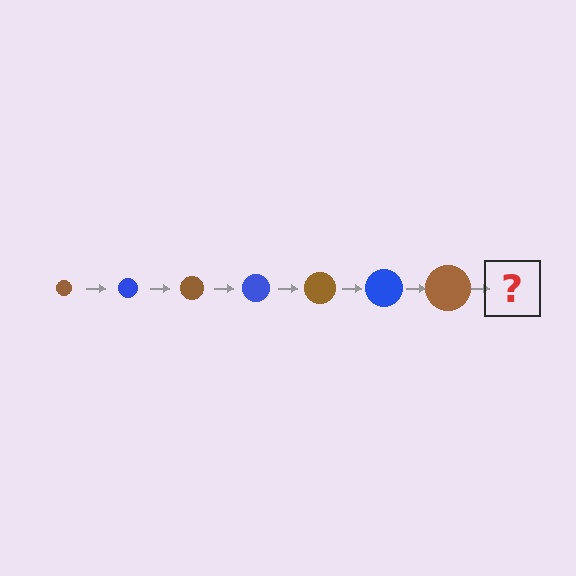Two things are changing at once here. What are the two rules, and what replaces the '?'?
The two rules are that the circle grows larger each step and the color cycles through brown and blue. The '?' should be a blue circle, larger than the previous one.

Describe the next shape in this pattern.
It should be a blue circle, larger than the previous one.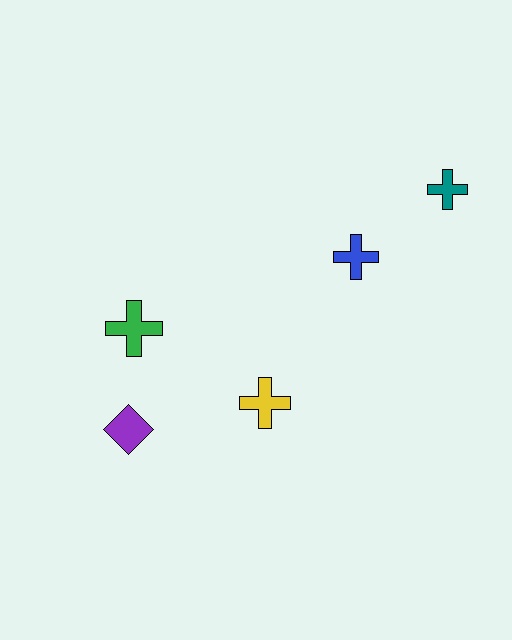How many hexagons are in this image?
There are no hexagons.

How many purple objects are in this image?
There is 1 purple object.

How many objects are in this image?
There are 5 objects.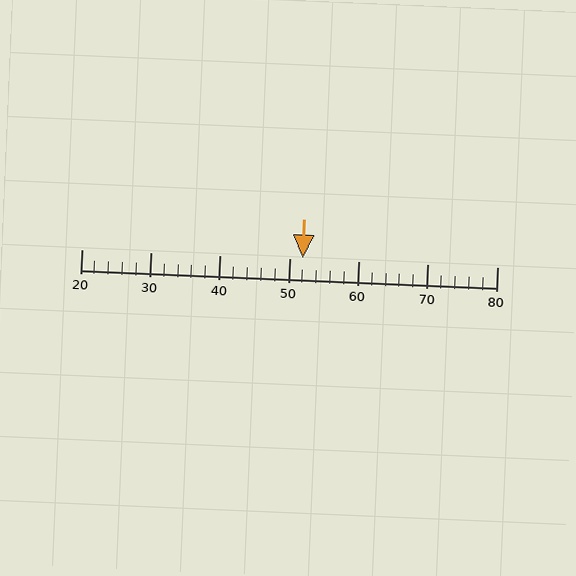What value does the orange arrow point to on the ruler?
The orange arrow points to approximately 52.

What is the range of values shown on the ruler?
The ruler shows values from 20 to 80.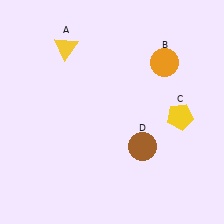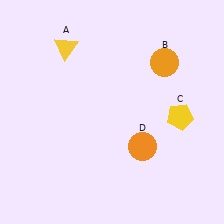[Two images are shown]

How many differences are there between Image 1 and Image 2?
There is 1 difference between the two images.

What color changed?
The circle (D) changed from brown in Image 1 to orange in Image 2.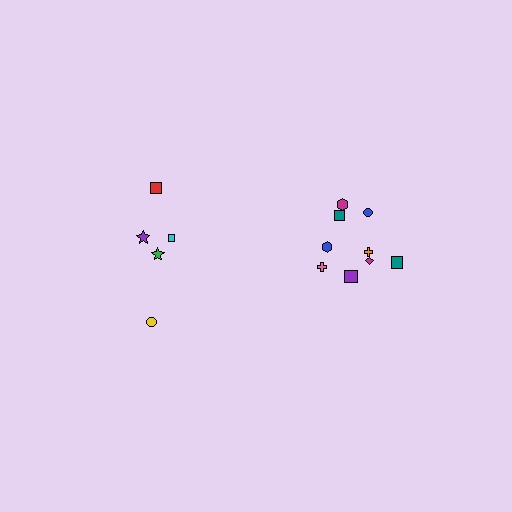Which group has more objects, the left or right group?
The right group.